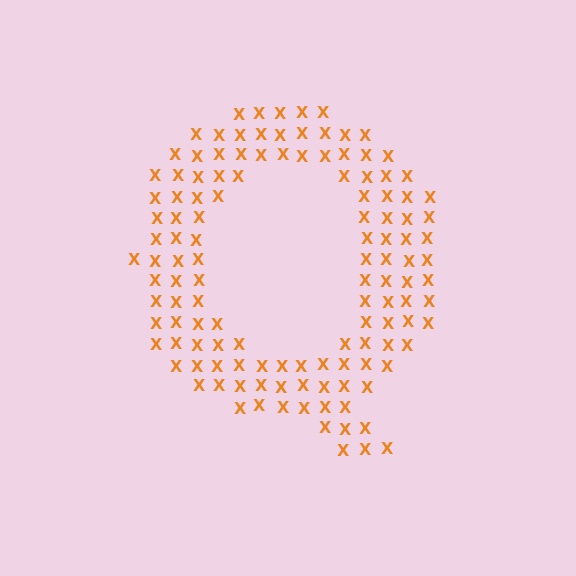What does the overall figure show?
The overall figure shows the letter Q.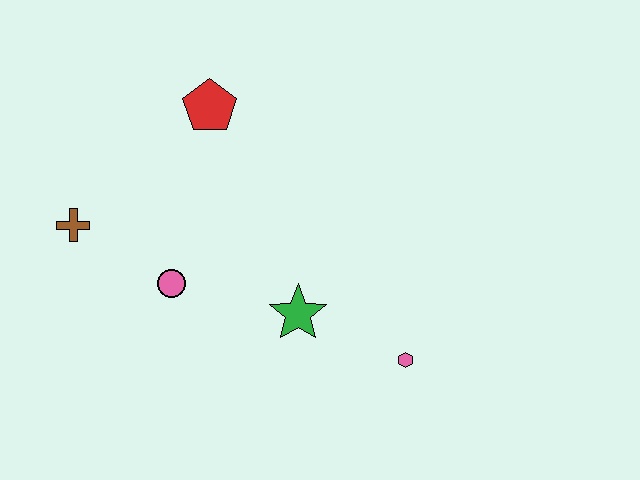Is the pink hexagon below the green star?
Yes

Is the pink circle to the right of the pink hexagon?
No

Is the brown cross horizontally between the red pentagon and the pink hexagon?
No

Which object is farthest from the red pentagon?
The pink hexagon is farthest from the red pentagon.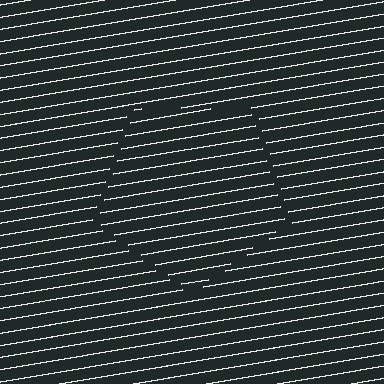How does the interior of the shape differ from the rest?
The interior of the shape contains the same grating, shifted by half a period — the contour is defined by the phase discontinuity where line-ends from the inner and outer gratings abut.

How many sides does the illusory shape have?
5 sides — the line-ends trace a pentagon.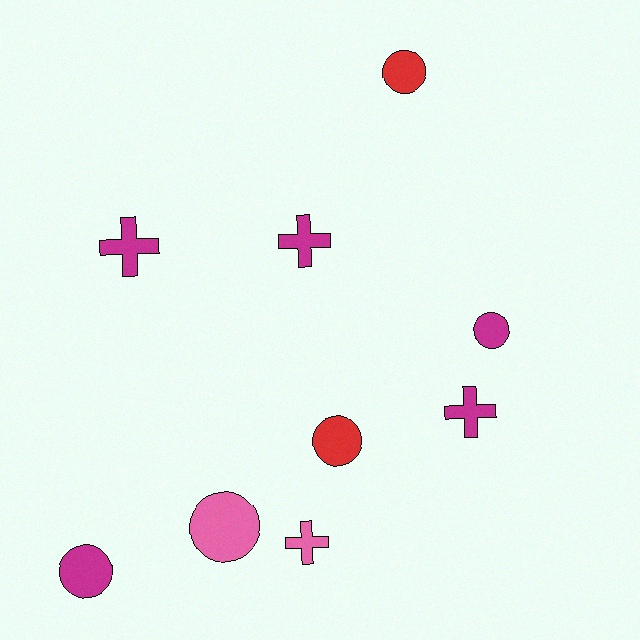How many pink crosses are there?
There is 1 pink cross.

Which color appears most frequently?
Magenta, with 5 objects.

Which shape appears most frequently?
Circle, with 5 objects.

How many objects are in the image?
There are 9 objects.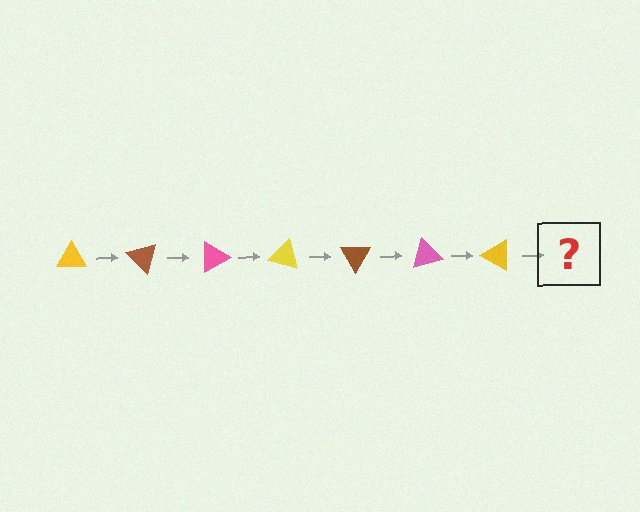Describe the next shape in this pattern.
It should be a brown triangle, rotated 315 degrees from the start.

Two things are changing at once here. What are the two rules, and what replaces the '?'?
The two rules are that it rotates 45 degrees each step and the color cycles through yellow, brown, and pink. The '?' should be a brown triangle, rotated 315 degrees from the start.